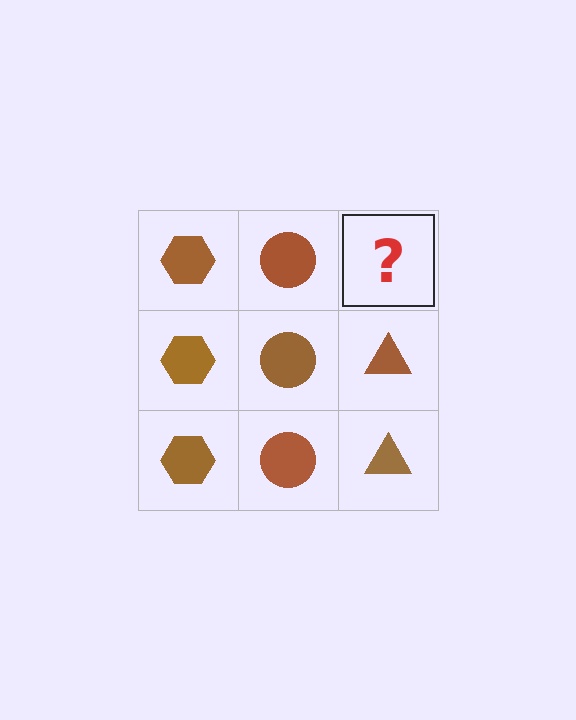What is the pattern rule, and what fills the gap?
The rule is that each column has a consistent shape. The gap should be filled with a brown triangle.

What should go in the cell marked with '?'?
The missing cell should contain a brown triangle.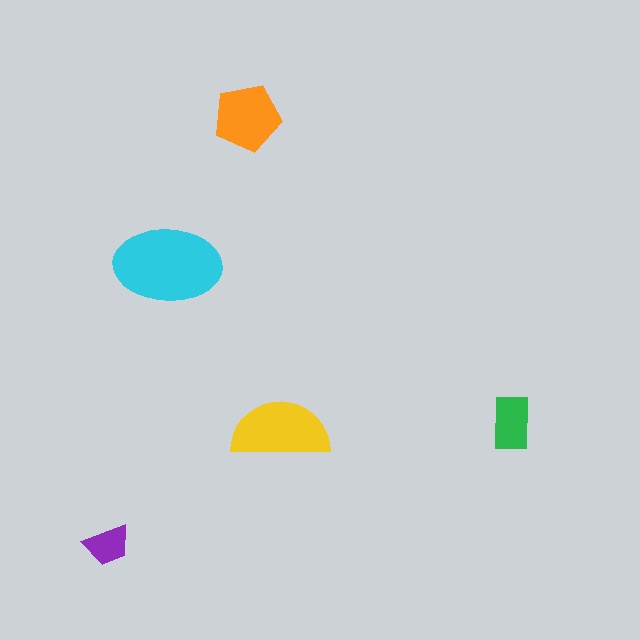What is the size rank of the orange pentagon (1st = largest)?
3rd.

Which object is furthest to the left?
The purple trapezoid is leftmost.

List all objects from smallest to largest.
The purple trapezoid, the green rectangle, the orange pentagon, the yellow semicircle, the cyan ellipse.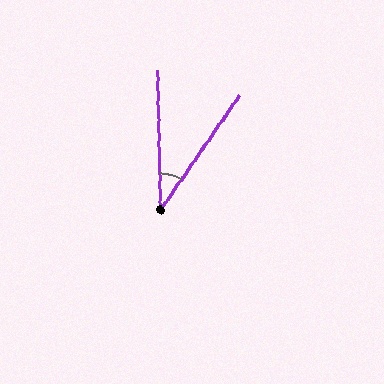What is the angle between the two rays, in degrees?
Approximately 36 degrees.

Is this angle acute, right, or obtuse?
It is acute.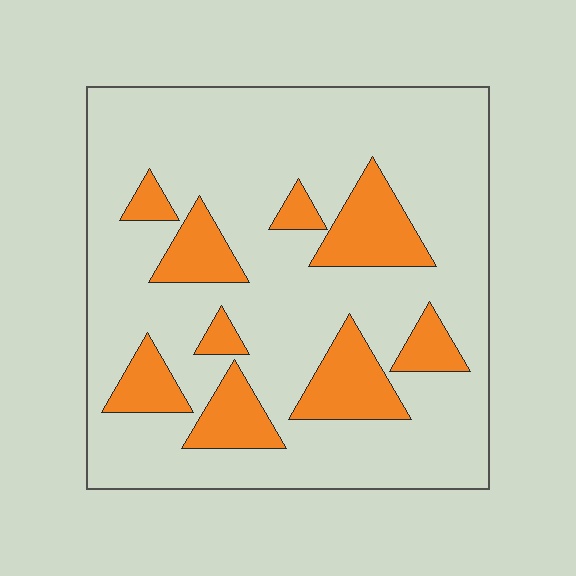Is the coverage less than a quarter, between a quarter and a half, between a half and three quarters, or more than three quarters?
Less than a quarter.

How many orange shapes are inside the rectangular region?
9.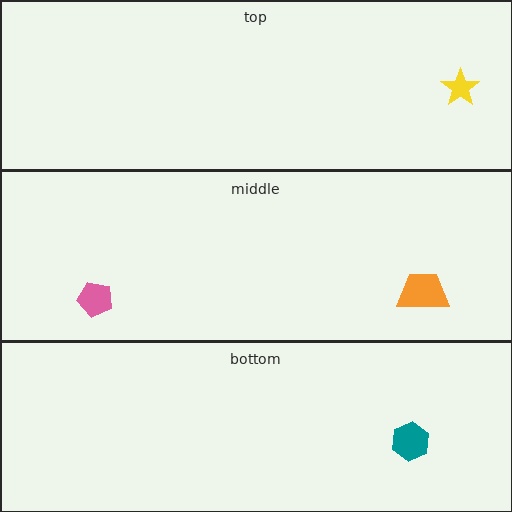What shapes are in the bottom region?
The teal hexagon.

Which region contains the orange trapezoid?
The middle region.